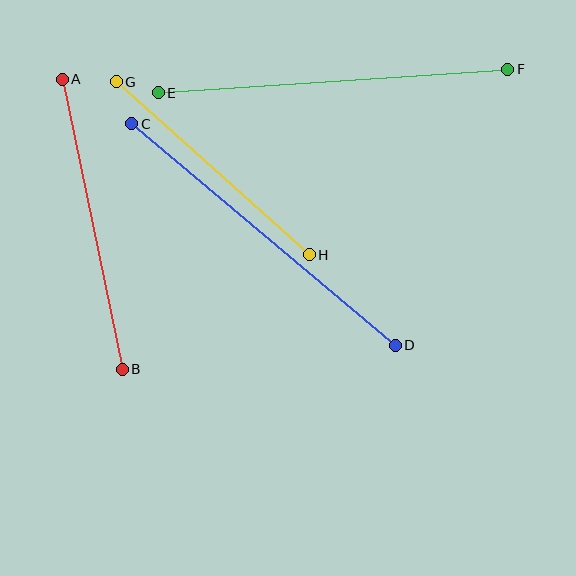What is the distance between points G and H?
The distance is approximately 259 pixels.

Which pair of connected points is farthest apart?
Points E and F are farthest apart.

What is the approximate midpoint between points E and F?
The midpoint is at approximately (333, 81) pixels.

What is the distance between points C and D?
The distance is approximately 344 pixels.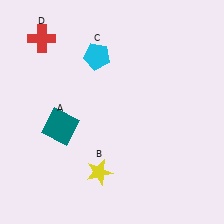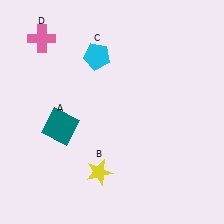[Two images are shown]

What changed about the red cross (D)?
In Image 1, D is red. In Image 2, it changed to pink.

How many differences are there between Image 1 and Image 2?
There is 1 difference between the two images.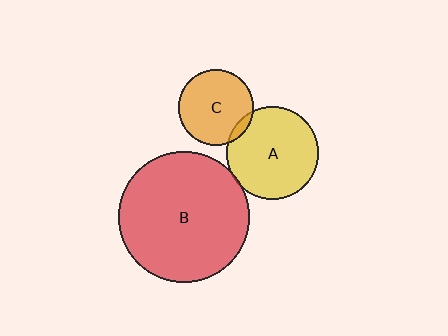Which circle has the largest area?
Circle B (red).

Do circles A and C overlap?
Yes.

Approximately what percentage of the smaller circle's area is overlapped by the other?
Approximately 5%.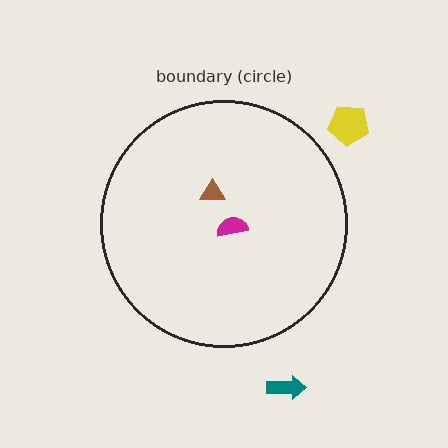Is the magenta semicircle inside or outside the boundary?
Inside.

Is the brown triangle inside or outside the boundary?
Inside.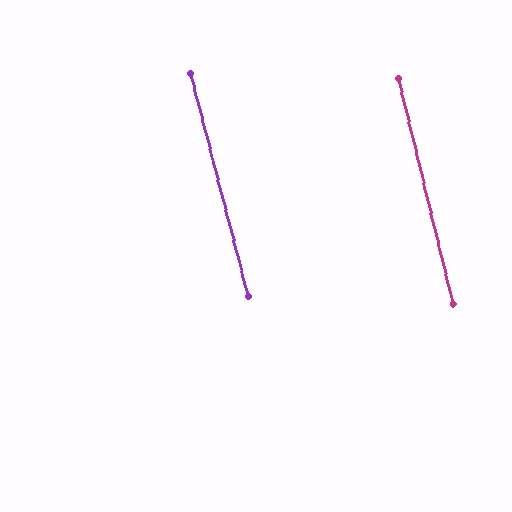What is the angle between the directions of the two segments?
Approximately 1 degree.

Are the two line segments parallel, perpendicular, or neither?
Parallel — their directions differ by only 0.8°.